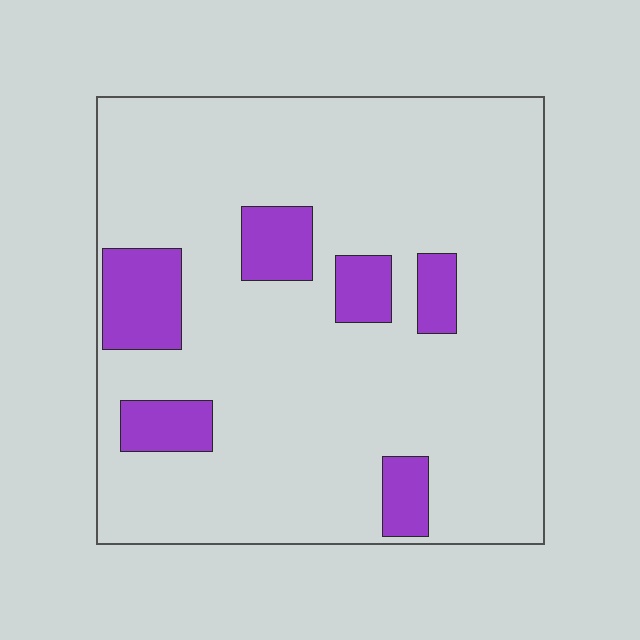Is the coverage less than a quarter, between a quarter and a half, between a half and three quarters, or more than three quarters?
Less than a quarter.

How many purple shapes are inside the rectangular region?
6.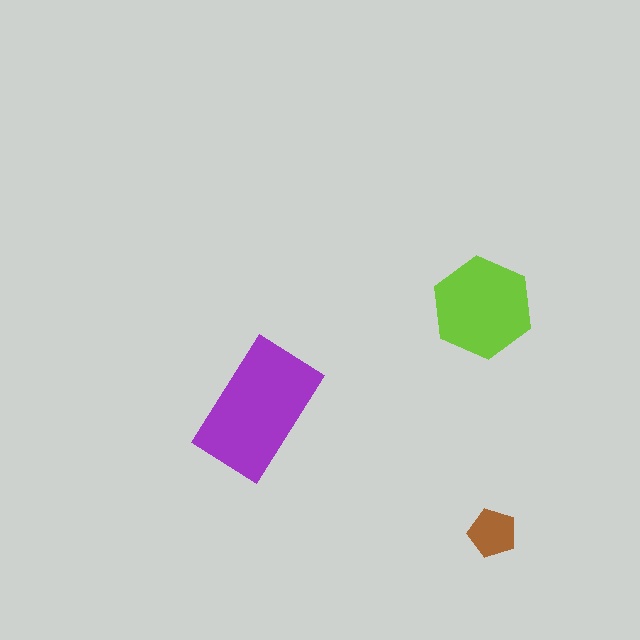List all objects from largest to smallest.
The purple rectangle, the lime hexagon, the brown pentagon.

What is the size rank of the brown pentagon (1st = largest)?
3rd.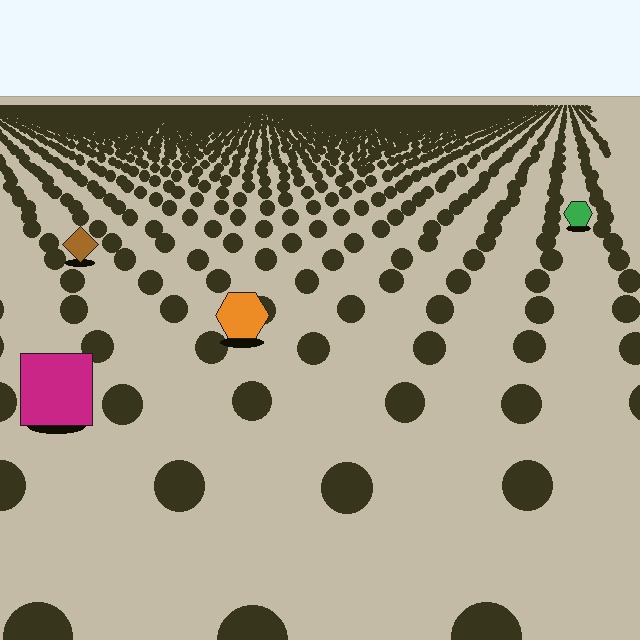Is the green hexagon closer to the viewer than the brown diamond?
No. The brown diamond is closer — you can tell from the texture gradient: the ground texture is coarser near it.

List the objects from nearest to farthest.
From nearest to farthest: the magenta square, the orange hexagon, the brown diamond, the green hexagon.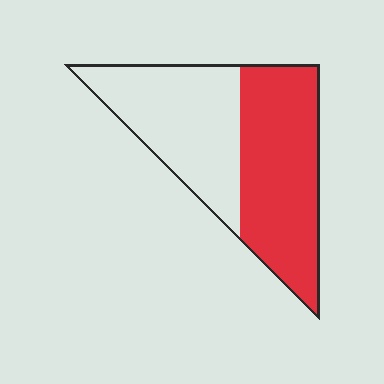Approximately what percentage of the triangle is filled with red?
Approximately 55%.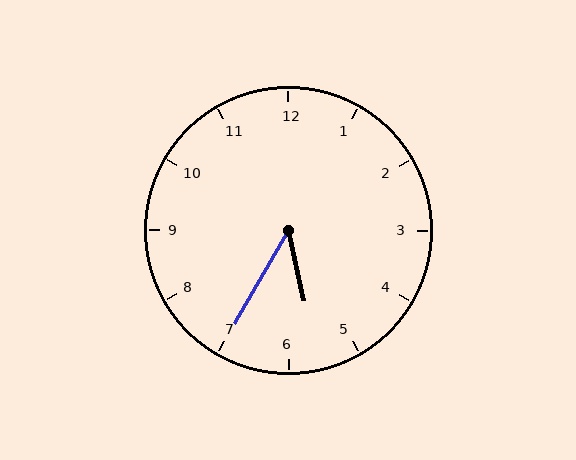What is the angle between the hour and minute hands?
Approximately 42 degrees.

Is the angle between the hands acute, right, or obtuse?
It is acute.